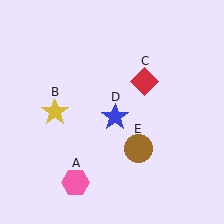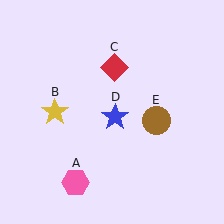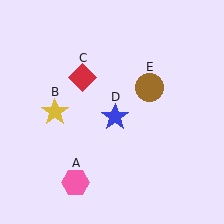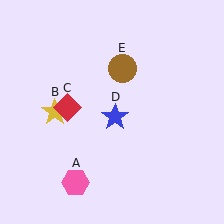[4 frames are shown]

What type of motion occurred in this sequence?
The red diamond (object C), brown circle (object E) rotated counterclockwise around the center of the scene.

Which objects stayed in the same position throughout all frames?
Pink hexagon (object A) and yellow star (object B) and blue star (object D) remained stationary.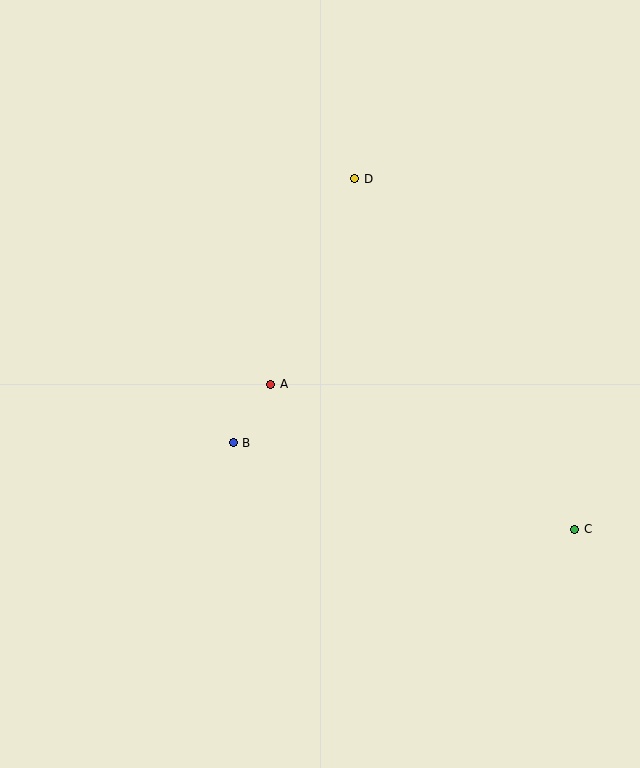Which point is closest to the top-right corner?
Point D is closest to the top-right corner.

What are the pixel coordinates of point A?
Point A is at (271, 384).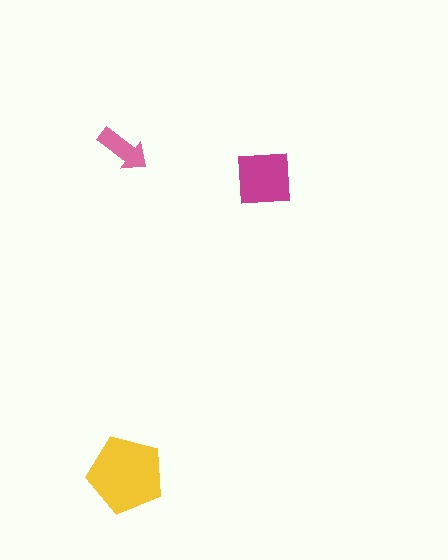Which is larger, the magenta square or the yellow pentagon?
The yellow pentagon.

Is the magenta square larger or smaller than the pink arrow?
Larger.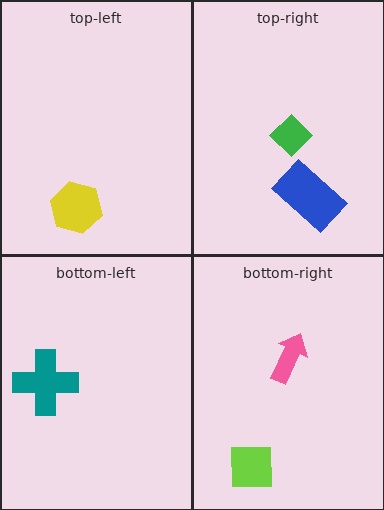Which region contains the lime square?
The bottom-right region.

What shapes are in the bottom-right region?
The pink arrow, the lime square.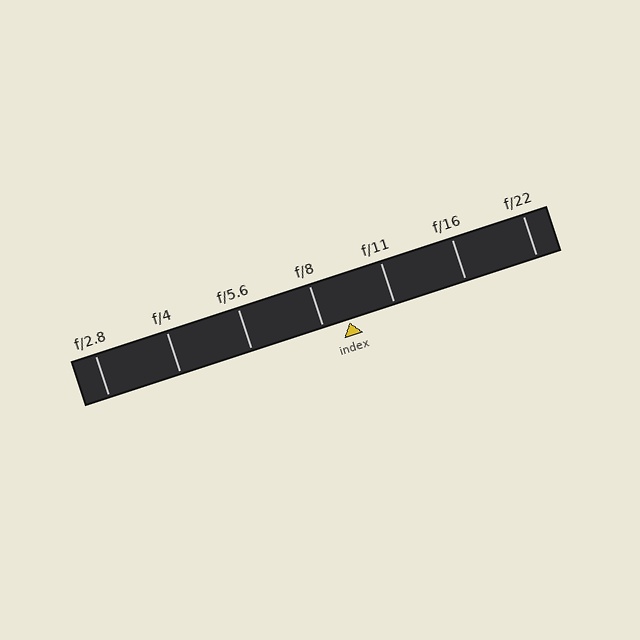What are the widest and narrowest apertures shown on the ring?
The widest aperture shown is f/2.8 and the narrowest is f/22.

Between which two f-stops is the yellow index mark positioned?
The index mark is between f/8 and f/11.